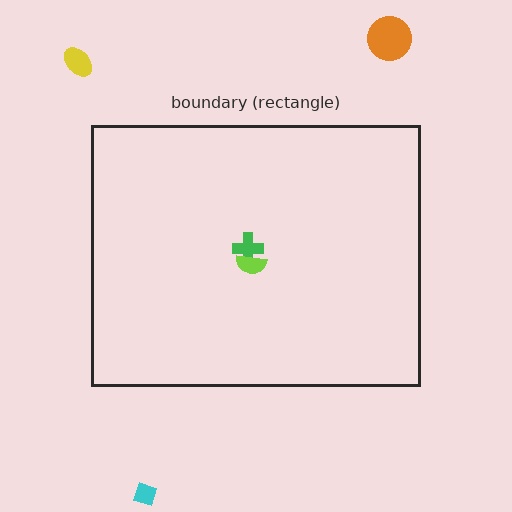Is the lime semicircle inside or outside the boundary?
Inside.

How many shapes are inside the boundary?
2 inside, 3 outside.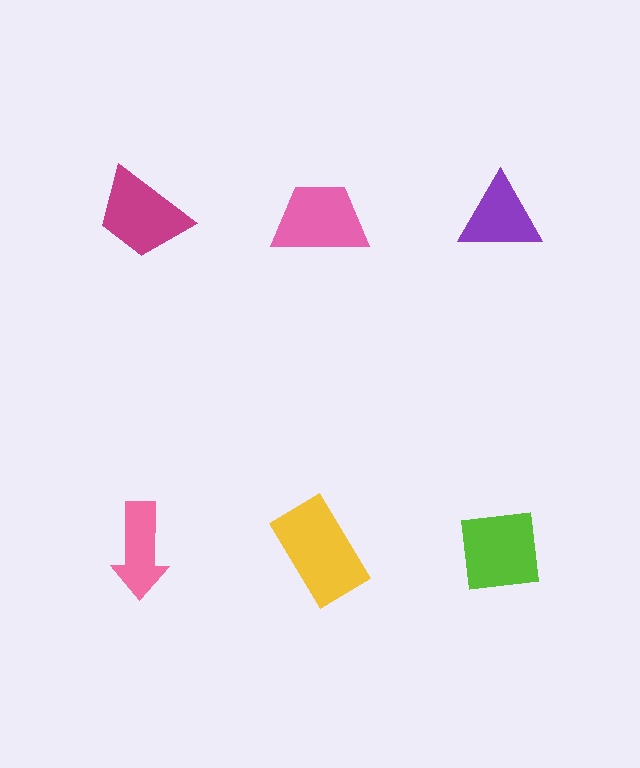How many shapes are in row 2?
3 shapes.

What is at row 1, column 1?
A magenta trapezoid.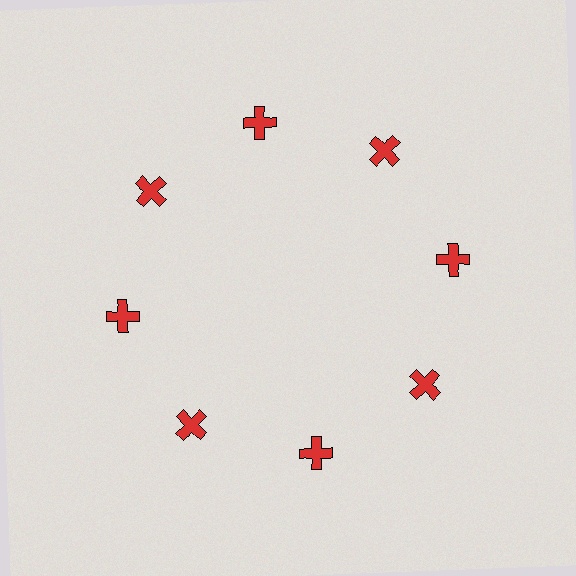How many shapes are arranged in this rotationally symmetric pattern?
There are 8 shapes, arranged in 8 groups of 1.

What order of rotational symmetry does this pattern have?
This pattern has 8-fold rotational symmetry.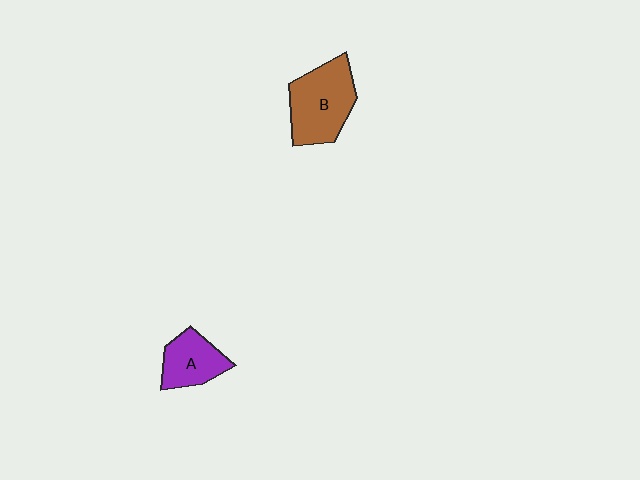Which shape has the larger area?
Shape B (brown).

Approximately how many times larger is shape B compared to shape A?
Approximately 1.6 times.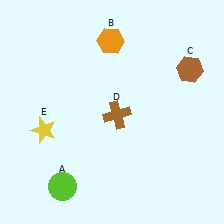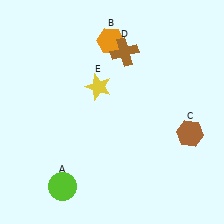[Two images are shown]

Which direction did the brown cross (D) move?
The brown cross (D) moved up.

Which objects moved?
The objects that moved are: the brown hexagon (C), the brown cross (D), the yellow star (E).